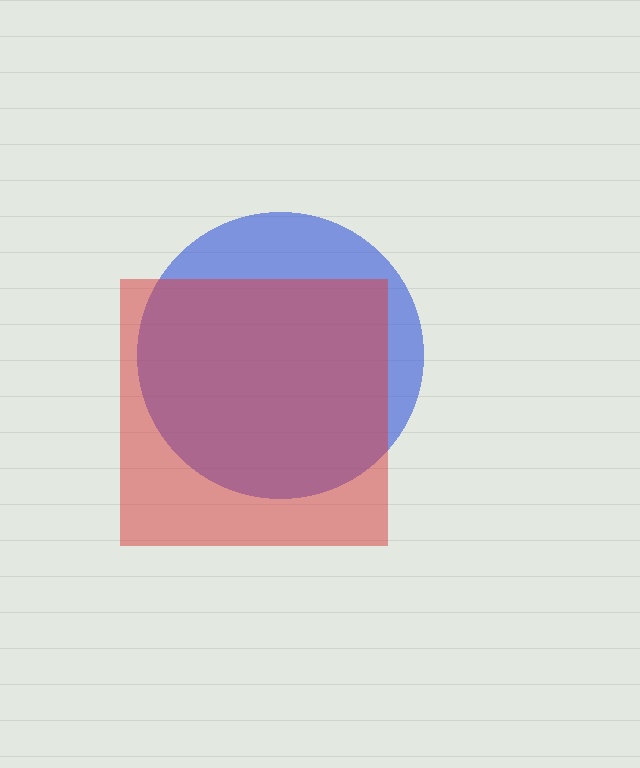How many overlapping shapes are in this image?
There are 2 overlapping shapes in the image.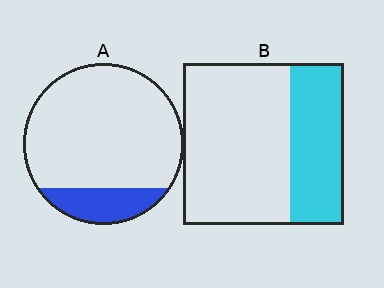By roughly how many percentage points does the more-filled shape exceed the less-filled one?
By roughly 15 percentage points (B over A).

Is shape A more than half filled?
No.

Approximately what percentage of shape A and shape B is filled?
A is approximately 15% and B is approximately 35%.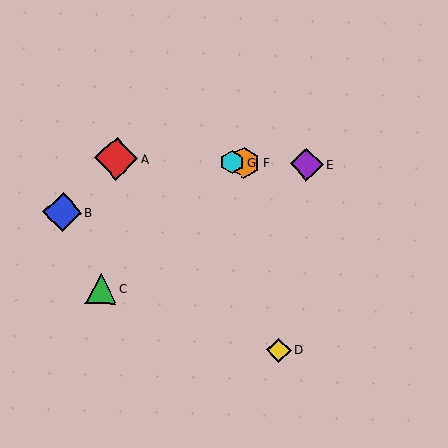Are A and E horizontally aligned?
Yes, both are at y≈159.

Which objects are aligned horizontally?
Objects A, E, F, G are aligned horizontally.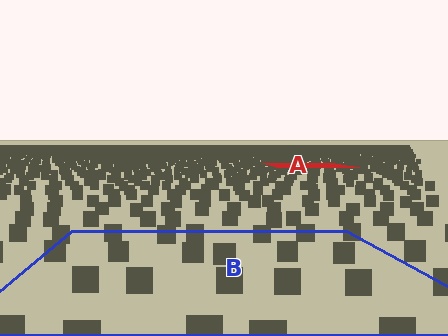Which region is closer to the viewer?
Region B is closer. The texture elements there are larger and more spread out.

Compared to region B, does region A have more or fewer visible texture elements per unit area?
Region A has more texture elements per unit area — they are packed more densely because it is farther away.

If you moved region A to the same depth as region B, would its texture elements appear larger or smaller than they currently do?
They would appear larger. At a closer depth, the same texture elements are projected at a bigger on-screen size.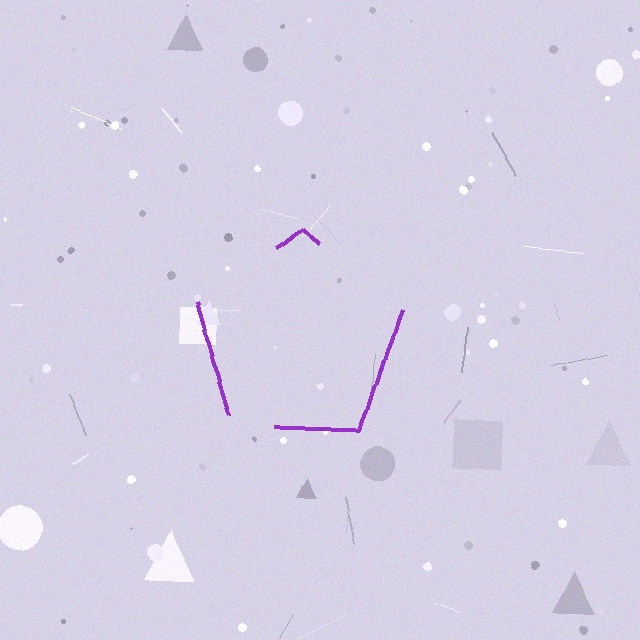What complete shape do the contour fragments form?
The contour fragments form a pentagon.